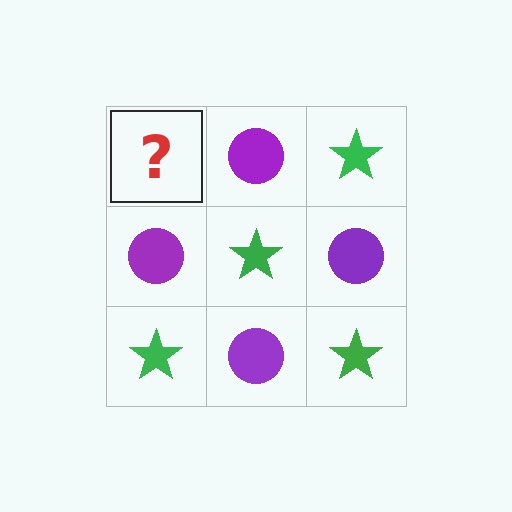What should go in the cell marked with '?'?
The missing cell should contain a green star.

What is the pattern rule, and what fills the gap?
The rule is that it alternates green star and purple circle in a checkerboard pattern. The gap should be filled with a green star.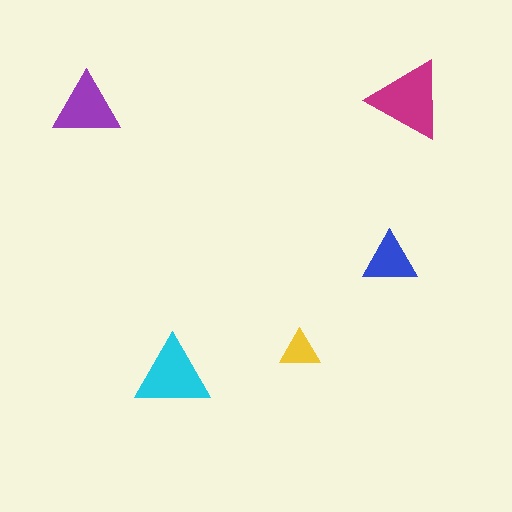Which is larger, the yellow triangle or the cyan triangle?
The cyan one.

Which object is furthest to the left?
The purple triangle is leftmost.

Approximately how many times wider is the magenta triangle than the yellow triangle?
About 2 times wider.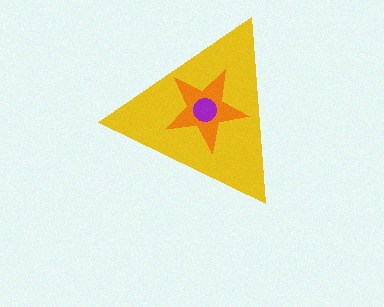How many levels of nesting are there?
3.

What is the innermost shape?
The purple circle.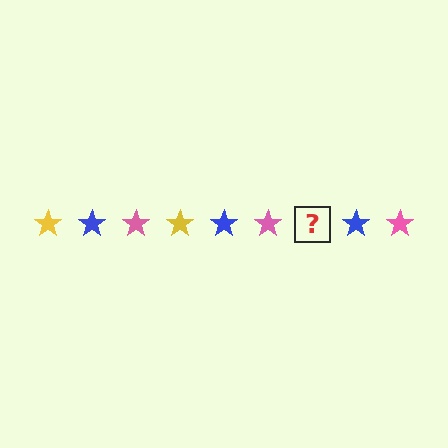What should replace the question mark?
The question mark should be replaced with a yellow star.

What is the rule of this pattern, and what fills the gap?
The rule is that the pattern cycles through yellow, blue, pink stars. The gap should be filled with a yellow star.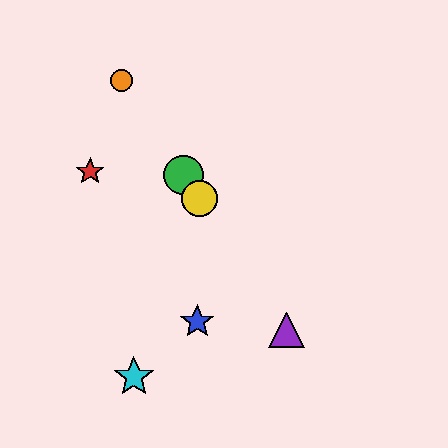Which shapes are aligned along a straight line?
The green circle, the yellow circle, the purple triangle, the orange circle are aligned along a straight line.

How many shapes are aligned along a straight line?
4 shapes (the green circle, the yellow circle, the purple triangle, the orange circle) are aligned along a straight line.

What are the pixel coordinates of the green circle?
The green circle is at (184, 175).